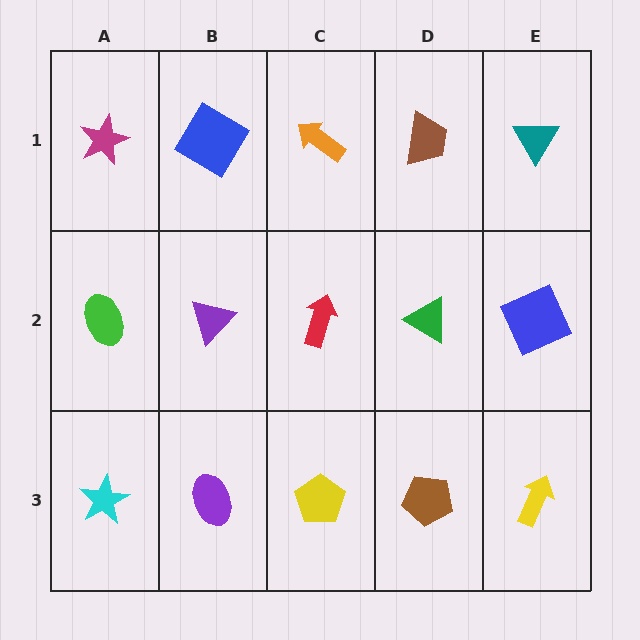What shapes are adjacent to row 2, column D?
A brown trapezoid (row 1, column D), a brown pentagon (row 3, column D), a red arrow (row 2, column C), a blue square (row 2, column E).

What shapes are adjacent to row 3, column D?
A green triangle (row 2, column D), a yellow pentagon (row 3, column C), a yellow arrow (row 3, column E).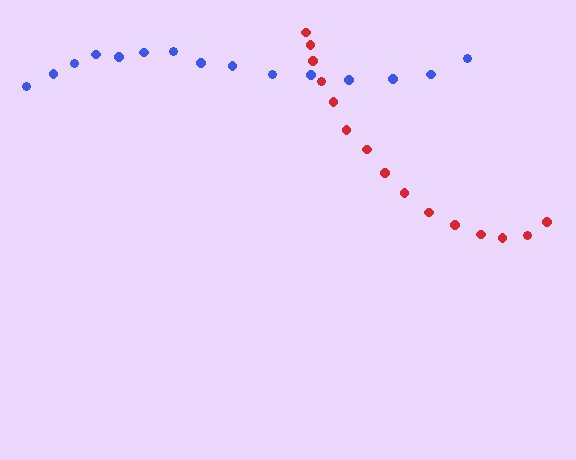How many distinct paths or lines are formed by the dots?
There are 2 distinct paths.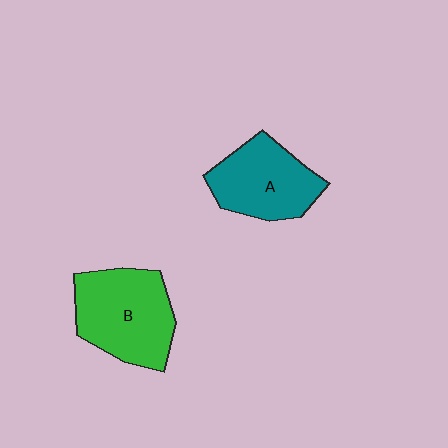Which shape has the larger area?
Shape B (green).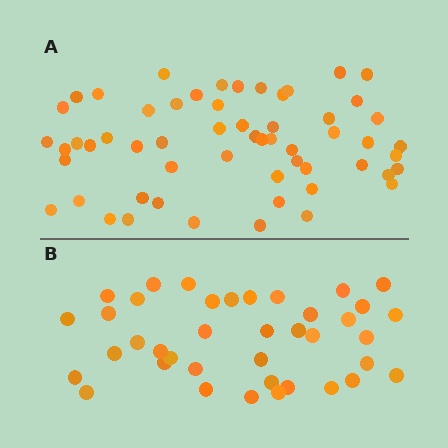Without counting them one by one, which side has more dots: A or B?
Region A (the top region) has more dots.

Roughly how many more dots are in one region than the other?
Region A has approximately 20 more dots than region B.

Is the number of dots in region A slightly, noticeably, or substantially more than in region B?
Region A has substantially more. The ratio is roughly 1.5 to 1.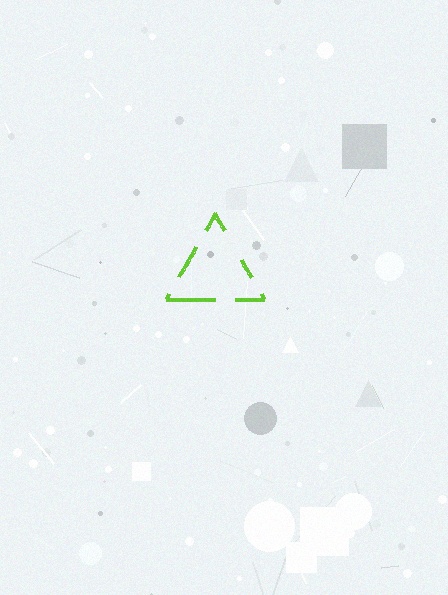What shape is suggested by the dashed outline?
The dashed outline suggests a triangle.